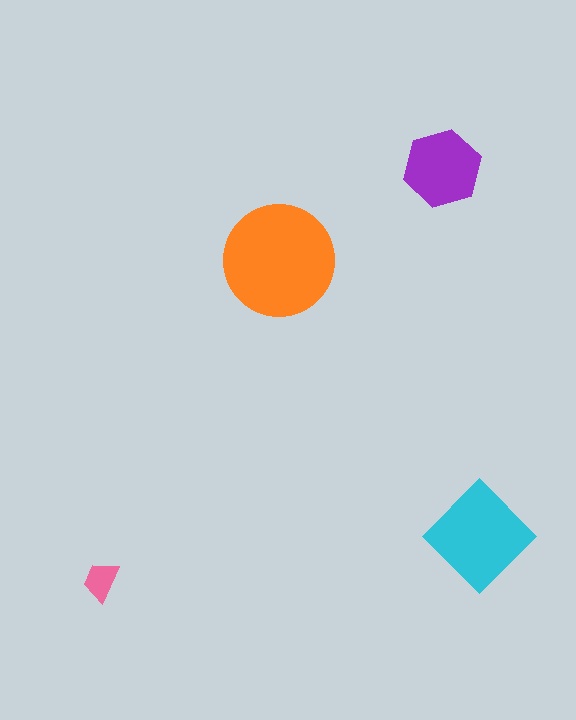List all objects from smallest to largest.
The pink trapezoid, the purple hexagon, the cyan diamond, the orange circle.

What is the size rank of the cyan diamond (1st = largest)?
2nd.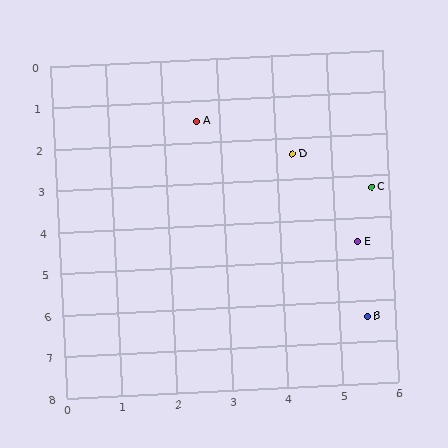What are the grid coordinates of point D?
Point D is at approximately (4.3, 2.4).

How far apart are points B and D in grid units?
Points B and D are about 4.2 grid units apart.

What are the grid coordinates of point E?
Point E is at approximately (5.4, 4.6).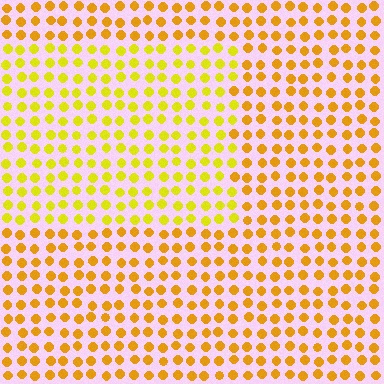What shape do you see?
I see a rectangle.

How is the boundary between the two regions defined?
The boundary is defined purely by a slight shift in hue (about 24 degrees). Spacing, size, and orientation are identical on both sides.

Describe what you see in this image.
The image is filled with small orange elements in a uniform arrangement. A rectangle-shaped region is visible where the elements are tinted to a slightly different hue, forming a subtle color boundary.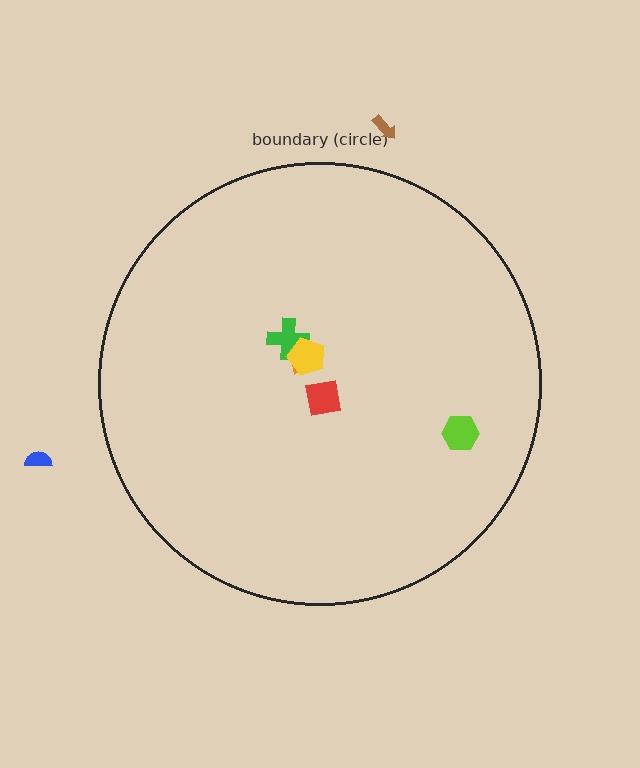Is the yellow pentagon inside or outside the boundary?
Inside.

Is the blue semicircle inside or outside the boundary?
Outside.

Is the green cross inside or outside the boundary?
Inside.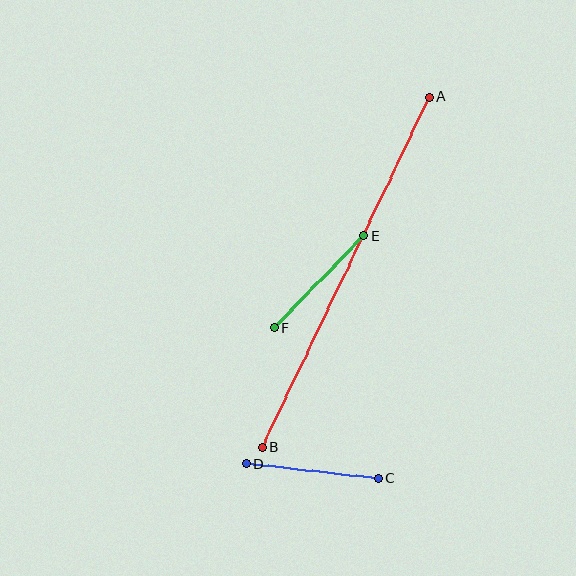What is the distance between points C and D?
The distance is approximately 133 pixels.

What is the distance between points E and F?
The distance is approximately 129 pixels.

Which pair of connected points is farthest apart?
Points A and B are farthest apart.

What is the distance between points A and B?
The distance is approximately 388 pixels.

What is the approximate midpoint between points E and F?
The midpoint is at approximately (319, 282) pixels.